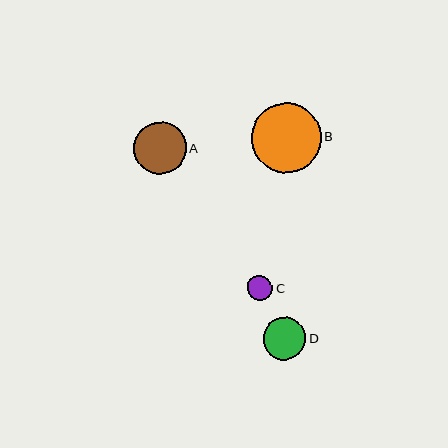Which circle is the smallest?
Circle C is the smallest with a size of approximately 25 pixels.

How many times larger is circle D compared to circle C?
Circle D is approximately 1.7 times the size of circle C.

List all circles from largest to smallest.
From largest to smallest: B, A, D, C.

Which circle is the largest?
Circle B is the largest with a size of approximately 70 pixels.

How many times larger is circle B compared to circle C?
Circle B is approximately 2.7 times the size of circle C.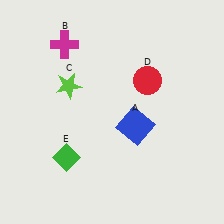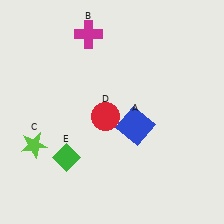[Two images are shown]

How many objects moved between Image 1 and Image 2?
3 objects moved between the two images.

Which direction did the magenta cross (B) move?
The magenta cross (B) moved right.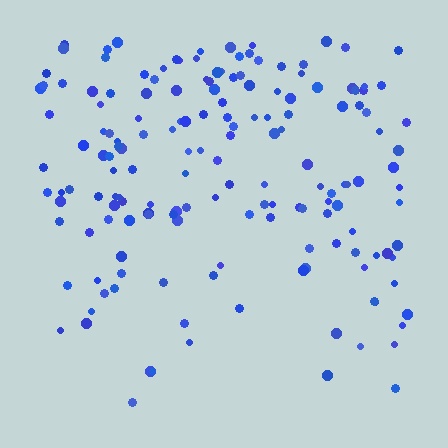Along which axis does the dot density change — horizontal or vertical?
Vertical.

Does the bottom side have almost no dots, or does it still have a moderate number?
Still a moderate number, just noticeably fewer than the top.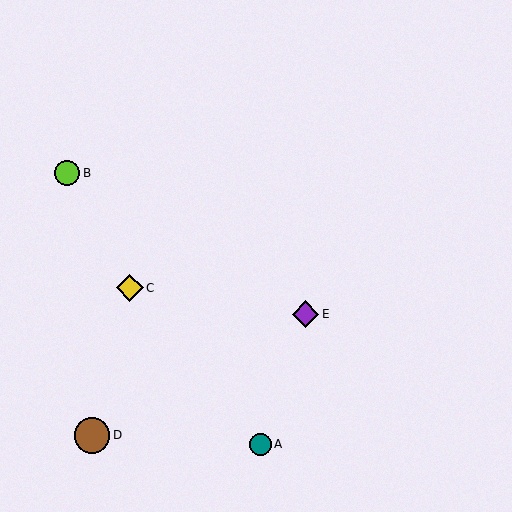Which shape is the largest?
The brown circle (labeled D) is the largest.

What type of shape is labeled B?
Shape B is a lime circle.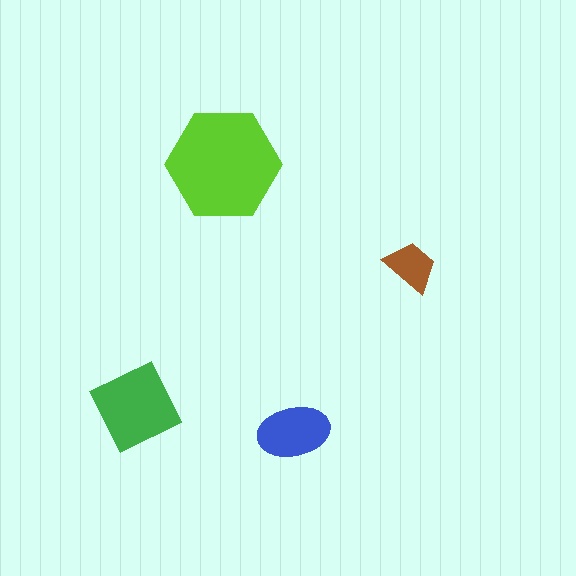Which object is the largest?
The lime hexagon.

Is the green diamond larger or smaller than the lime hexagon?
Smaller.